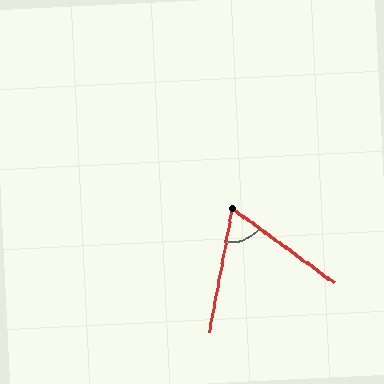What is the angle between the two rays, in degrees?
Approximately 64 degrees.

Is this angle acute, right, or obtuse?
It is acute.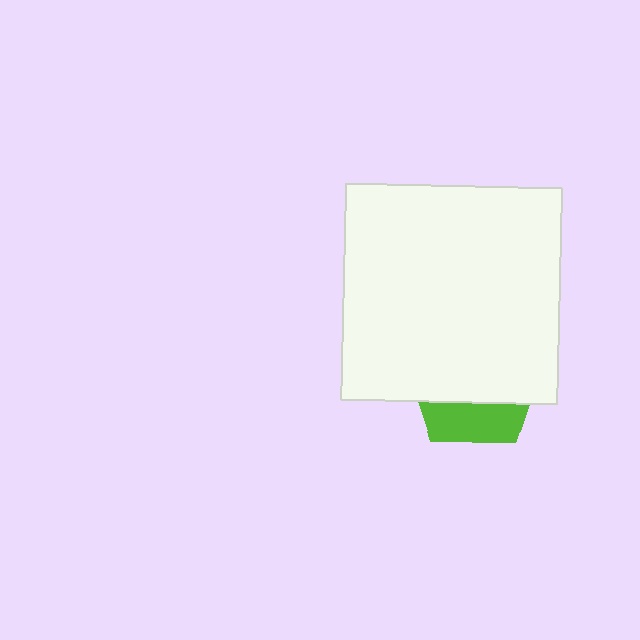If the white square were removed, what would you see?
You would see the complete lime pentagon.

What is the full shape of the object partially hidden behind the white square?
The partially hidden object is a lime pentagon.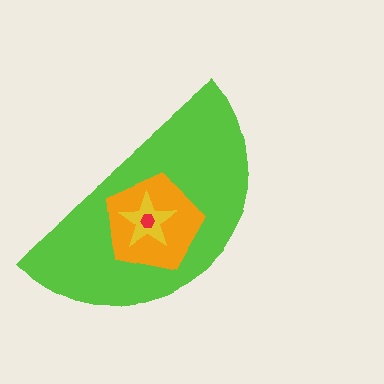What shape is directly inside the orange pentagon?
The yellow star.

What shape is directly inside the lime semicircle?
The orange pentagon.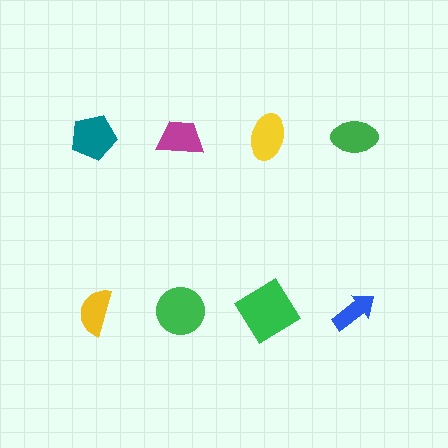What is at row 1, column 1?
A teal pentagon.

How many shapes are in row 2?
4 shapes.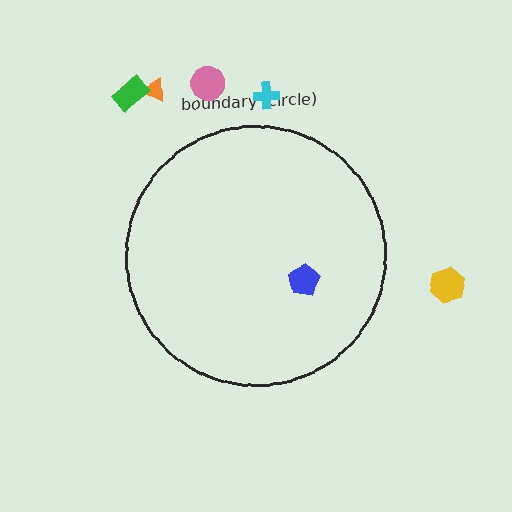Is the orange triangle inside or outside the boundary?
Outside.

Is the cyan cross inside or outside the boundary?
Outside.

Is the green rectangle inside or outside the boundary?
Outside.